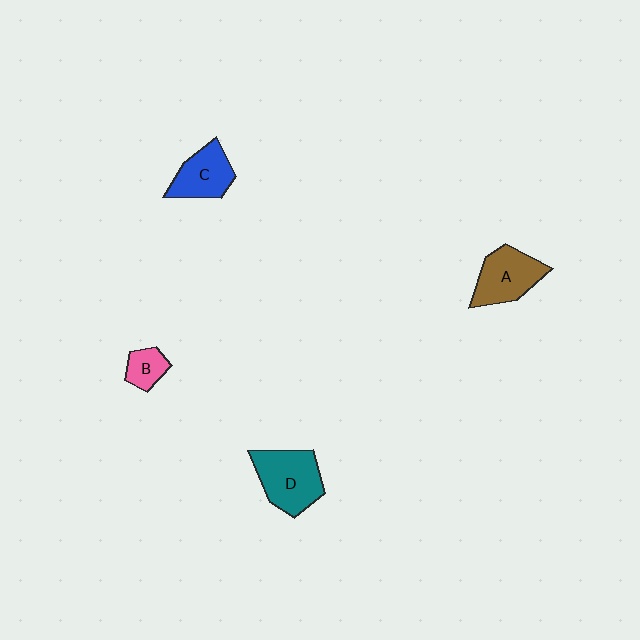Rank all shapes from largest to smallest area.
From largest to smallest: D (teal), A (brown), C (blue), B (pink).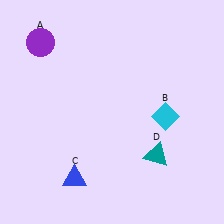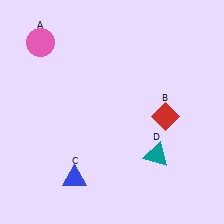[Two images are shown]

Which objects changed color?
A changed from purple to pink. B changed from cyan to red.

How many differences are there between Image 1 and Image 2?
There are 2 differences between the two images.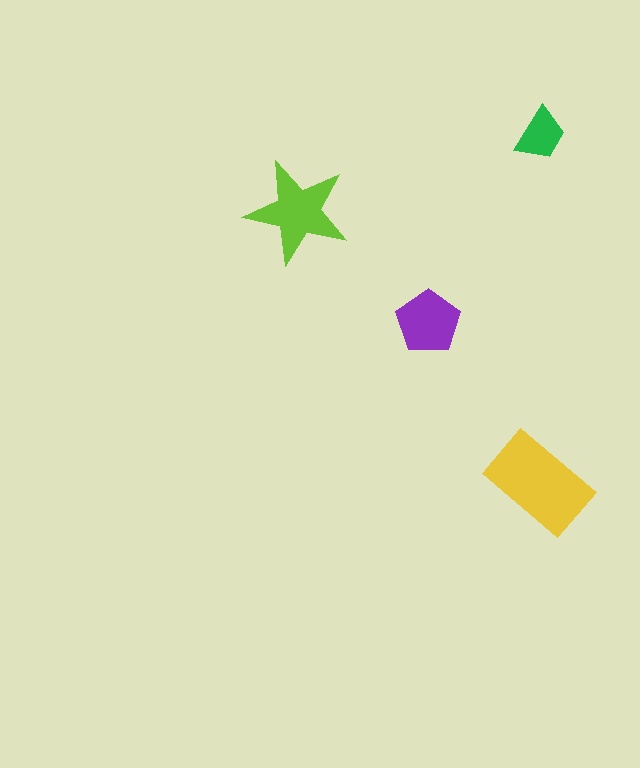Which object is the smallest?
The green trapezoid.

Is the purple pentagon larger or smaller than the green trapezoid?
Larger.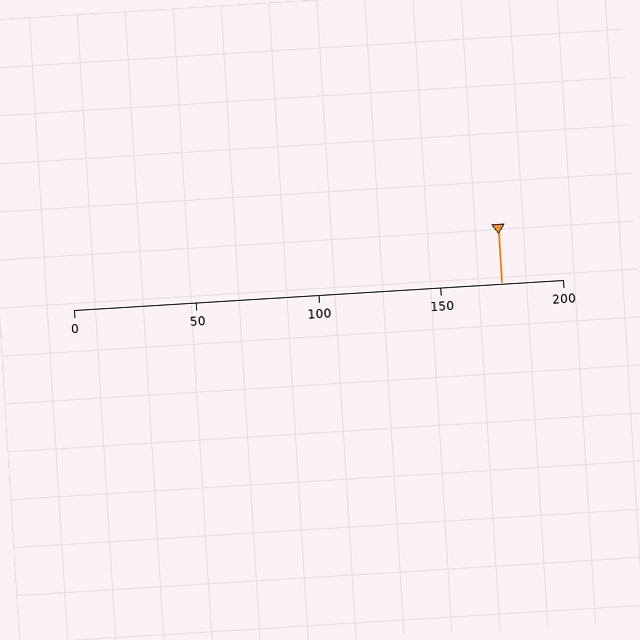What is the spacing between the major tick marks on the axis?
The major ticks are spaced 50 apart.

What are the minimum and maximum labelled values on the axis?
The axis runs from 0 to 200.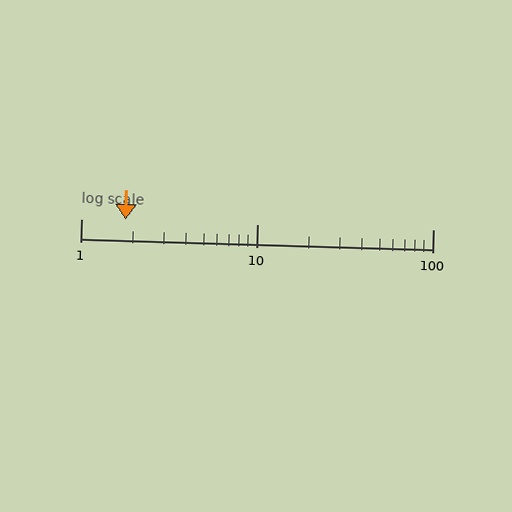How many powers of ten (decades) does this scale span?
The scale spans 2 decades, from 1 to 100.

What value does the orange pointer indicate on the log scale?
The pointer indicates approximately 1.8.